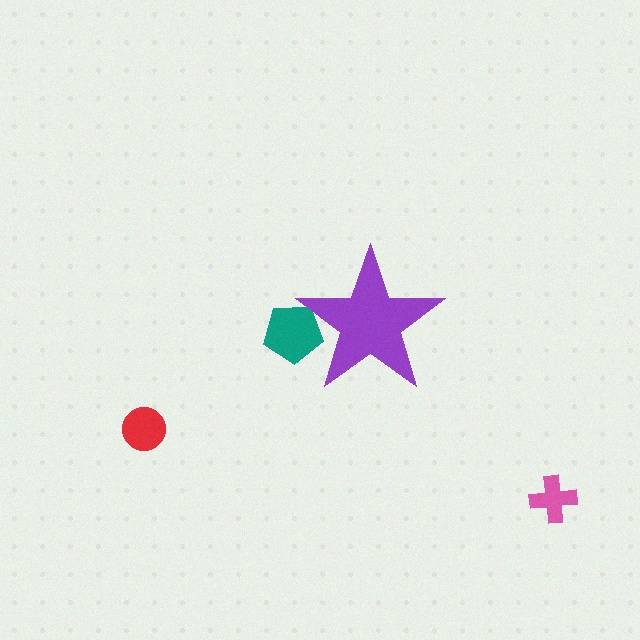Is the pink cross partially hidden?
No, the pink cross is fully visible.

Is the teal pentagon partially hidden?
Yes, the teal pentagon is partially hidden behind the purple star.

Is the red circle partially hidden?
No, the red circle is fully visible.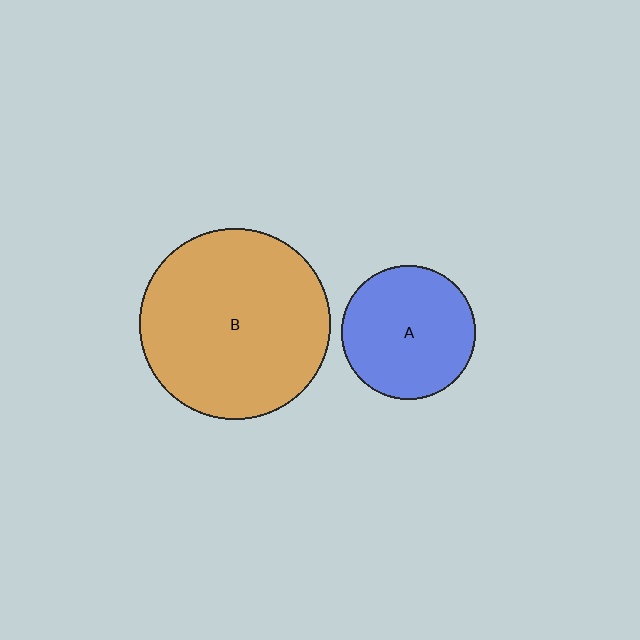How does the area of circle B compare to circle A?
Approximately 2.0 times.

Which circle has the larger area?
Circle B (orange).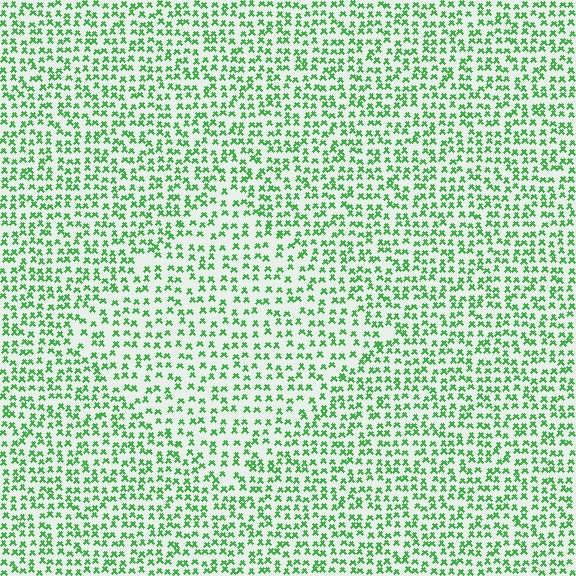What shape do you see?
I see a diamond.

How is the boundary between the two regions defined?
The boundary is defined by a change in element density (approximately 1.4x ratio). All elements are the same color, size, and shape.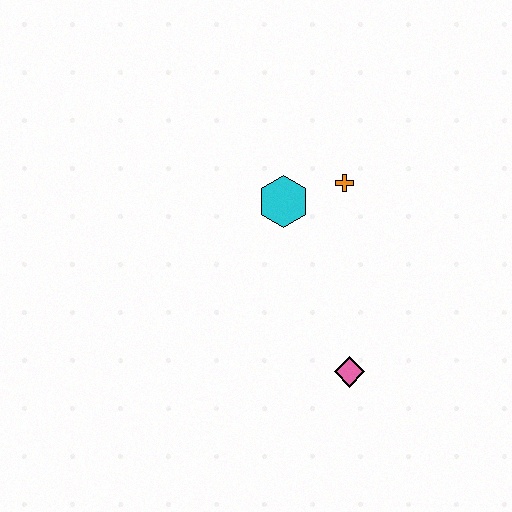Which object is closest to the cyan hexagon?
The orange cross is closest to the cyan hexagon.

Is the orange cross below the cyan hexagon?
No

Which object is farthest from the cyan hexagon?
The pink diamond is farthest from the cyan hexagon.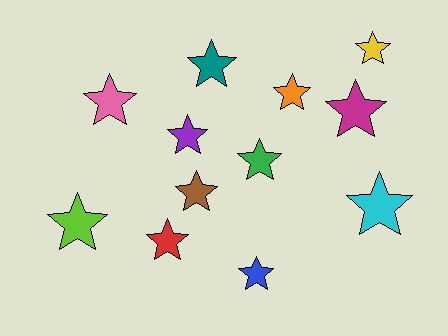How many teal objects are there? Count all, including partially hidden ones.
There is 1 teal object.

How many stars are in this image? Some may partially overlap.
There are 12 stars.